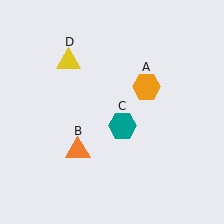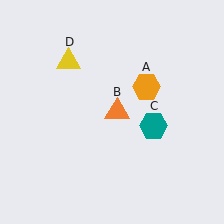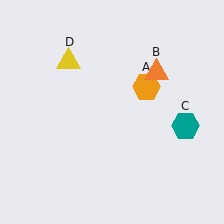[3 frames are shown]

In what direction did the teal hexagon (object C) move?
The teal hexagon (object C) moved right.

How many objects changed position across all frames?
2 objects changed position: orange triangle (object B), teal hexagon (object C).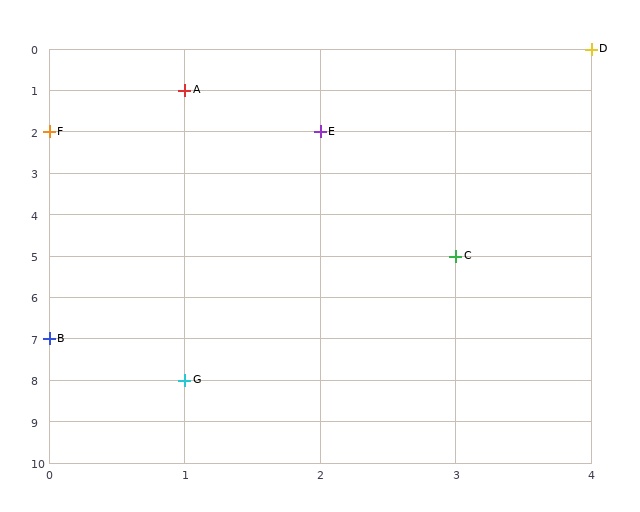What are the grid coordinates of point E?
Point E is at grid coordinates (2, 2).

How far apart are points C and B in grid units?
Points C and B are 3 columns and 2 rows apart (about 3.6 grid units diagonally).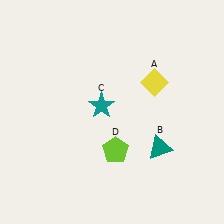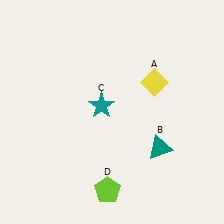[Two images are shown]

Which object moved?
The lime pentagon (D) moved down.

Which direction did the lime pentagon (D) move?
The lime pentagon (D) moved down.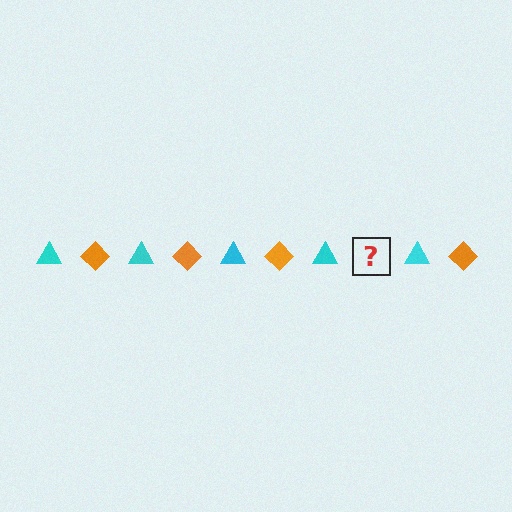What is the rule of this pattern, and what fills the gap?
The rule is that the pattern alternates between cyan triangle and orange diamond. The gap should be filled with an orange diamond.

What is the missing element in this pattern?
The missing element is an orange diamond.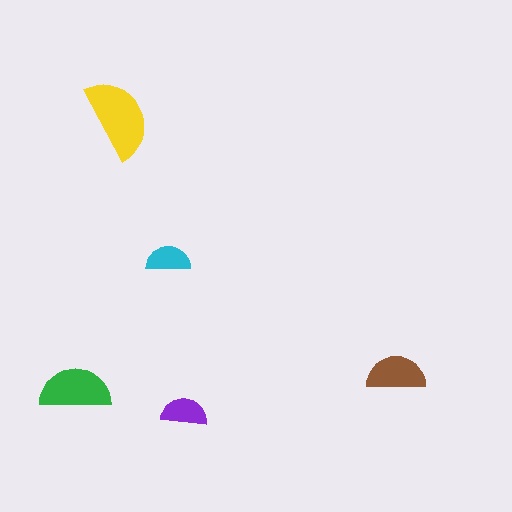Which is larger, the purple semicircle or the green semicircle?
The green one.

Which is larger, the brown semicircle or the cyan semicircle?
The brown one.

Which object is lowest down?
The purple semicircle is bottommost.